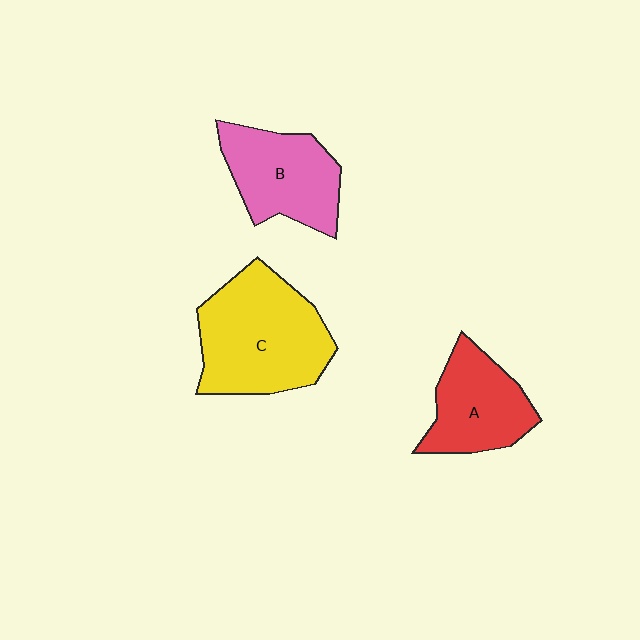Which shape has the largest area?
Shape C (yellow).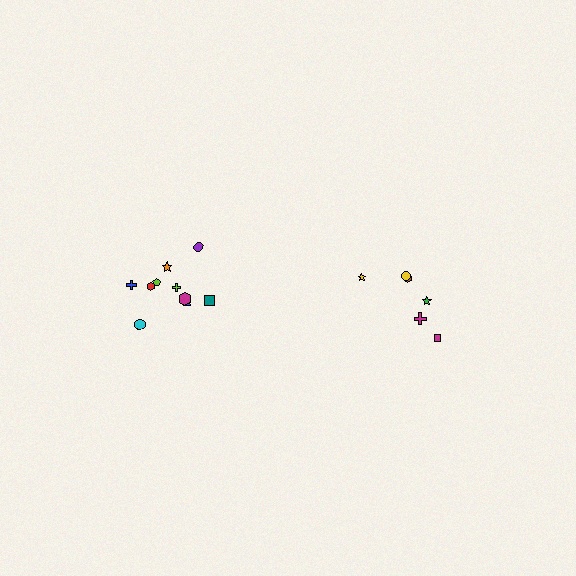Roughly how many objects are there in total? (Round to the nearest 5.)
Roughly 15 objects in total.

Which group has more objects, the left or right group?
The left group.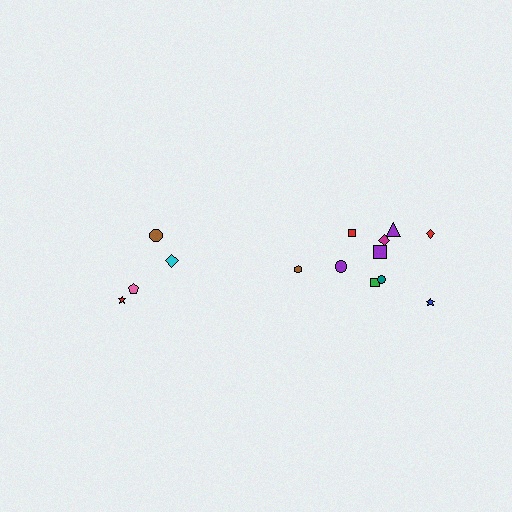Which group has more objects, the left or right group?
The right group.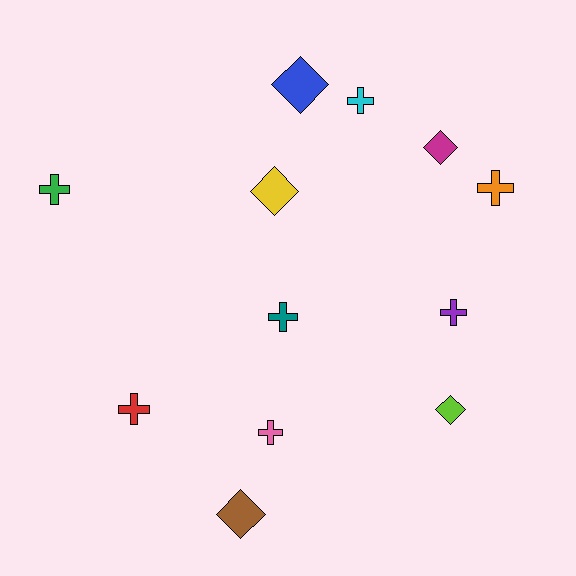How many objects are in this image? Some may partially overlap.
There are 12 objects.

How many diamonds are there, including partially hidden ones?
There are 5 diamonds.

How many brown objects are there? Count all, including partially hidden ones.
There is 1 brown object.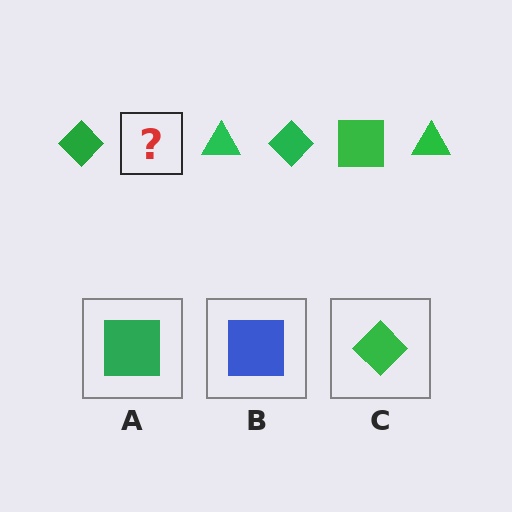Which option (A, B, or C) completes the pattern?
A.